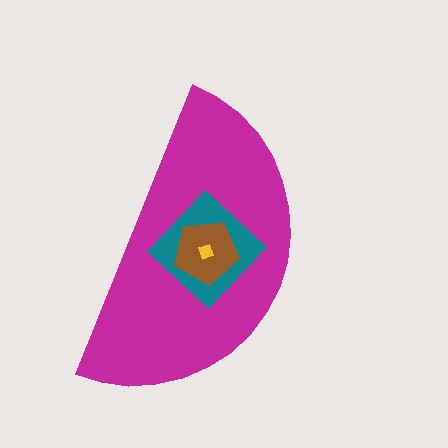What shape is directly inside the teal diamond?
The brown pentagon.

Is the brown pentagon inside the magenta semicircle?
Yes.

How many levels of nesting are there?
4.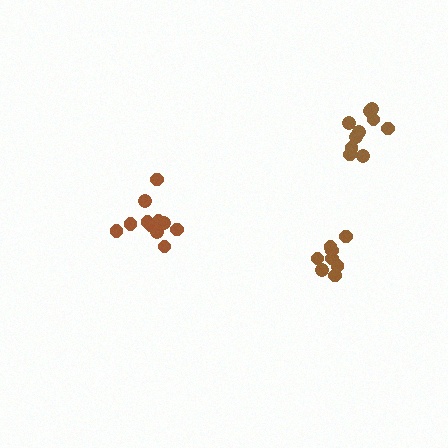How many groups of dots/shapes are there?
There are 3 groups.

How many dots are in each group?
Group 1: 8 dots, Group 2: 10 dots, Group 3: 11 dots (29 total).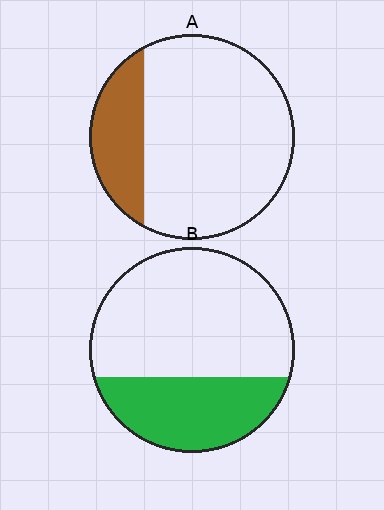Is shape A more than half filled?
No.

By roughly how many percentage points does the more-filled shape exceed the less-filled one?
By roughly 10 percentage points (B over A).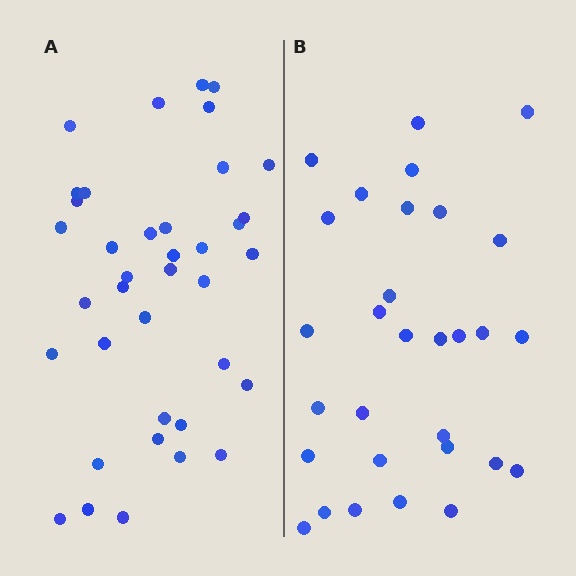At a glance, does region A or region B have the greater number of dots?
Region A (the left region) has more dots.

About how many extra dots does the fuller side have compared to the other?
Region A has roughly 8 or so more dots than region B.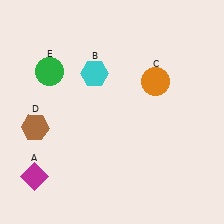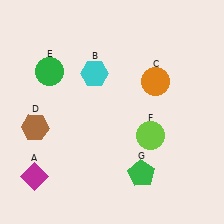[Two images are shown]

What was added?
A lime circle (F), a green pentagon (G) were added in Image 2.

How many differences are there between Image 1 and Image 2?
There are 2 differences between the two images.